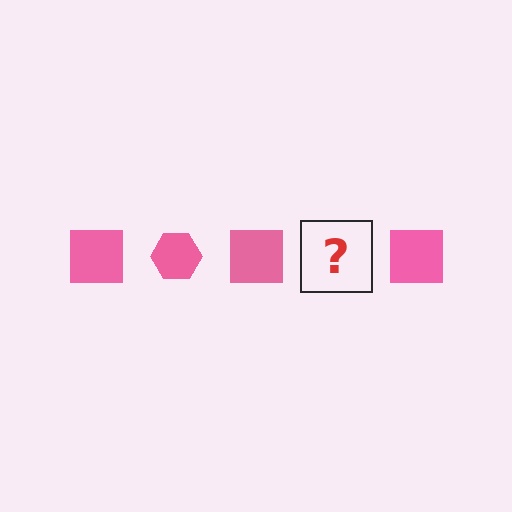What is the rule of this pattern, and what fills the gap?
The rule is that the pattern cycles through square, hexagon shapes in pink. The gap should be filled with a pink hexagon.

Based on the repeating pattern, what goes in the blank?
The blank should be a pink hexagon.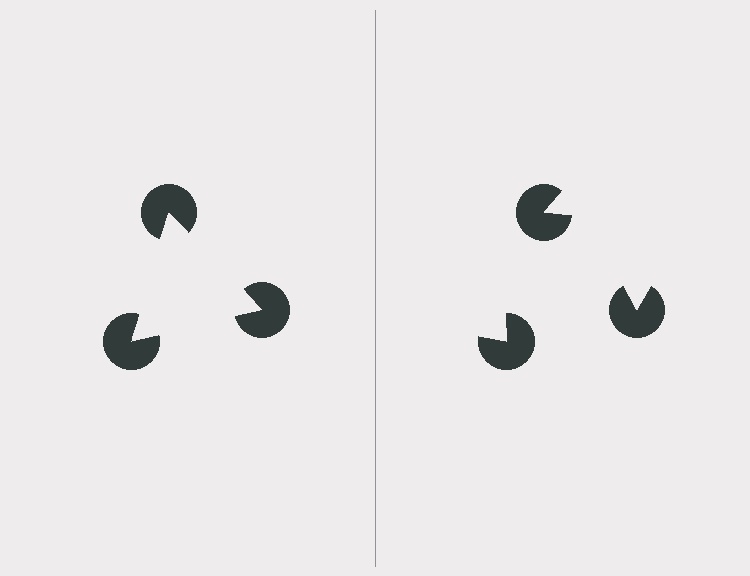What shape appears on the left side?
An illusory triangle.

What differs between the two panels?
The pac-man discs are positioned identically on both sides; only the wedge orientations differ. On the left they align to a triangle; on the right they are misaligned.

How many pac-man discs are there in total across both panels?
6 — 3 on each side.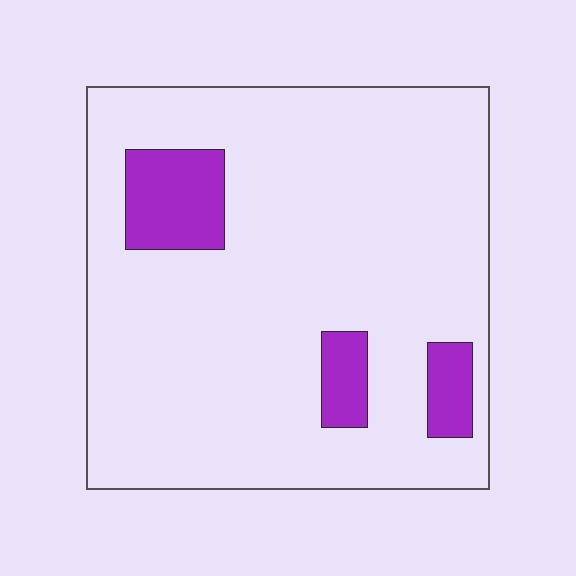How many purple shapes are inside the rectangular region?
3.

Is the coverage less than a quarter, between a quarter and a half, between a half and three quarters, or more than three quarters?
Less than a quarter.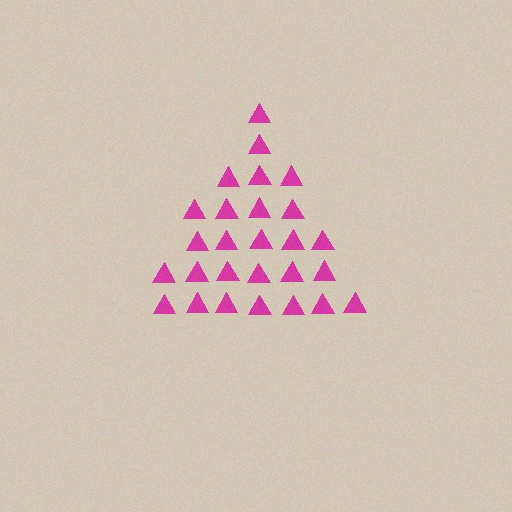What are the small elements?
The small elements are triangles.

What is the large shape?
The large shape is a triangle.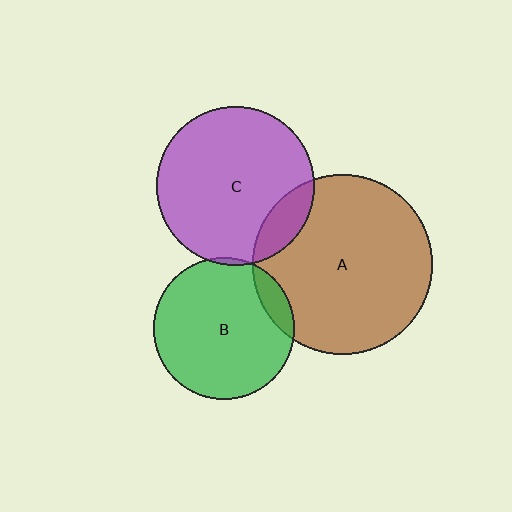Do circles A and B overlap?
Yes.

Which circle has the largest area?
Circle A (brown).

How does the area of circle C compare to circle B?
Approximately 1.3 times.